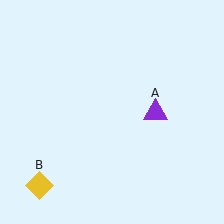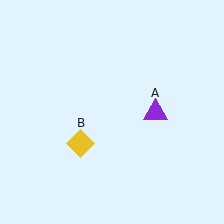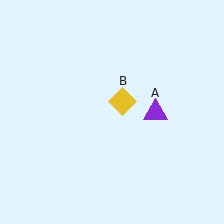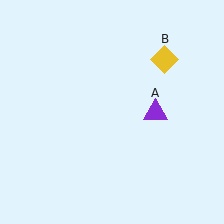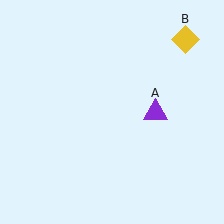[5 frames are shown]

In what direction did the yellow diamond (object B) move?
The yellow diamond (object B) moved up and to the right.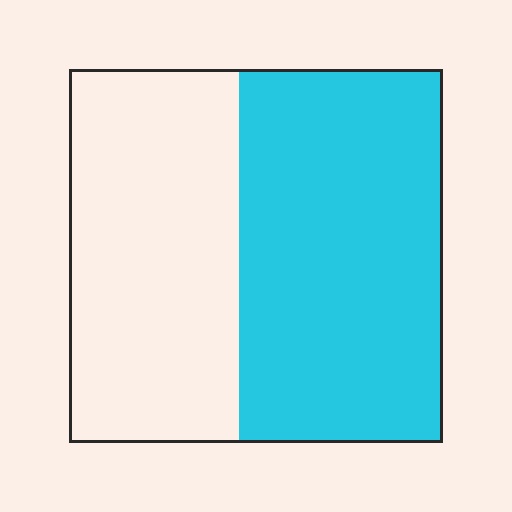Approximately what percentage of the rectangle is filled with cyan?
Approximately 55%.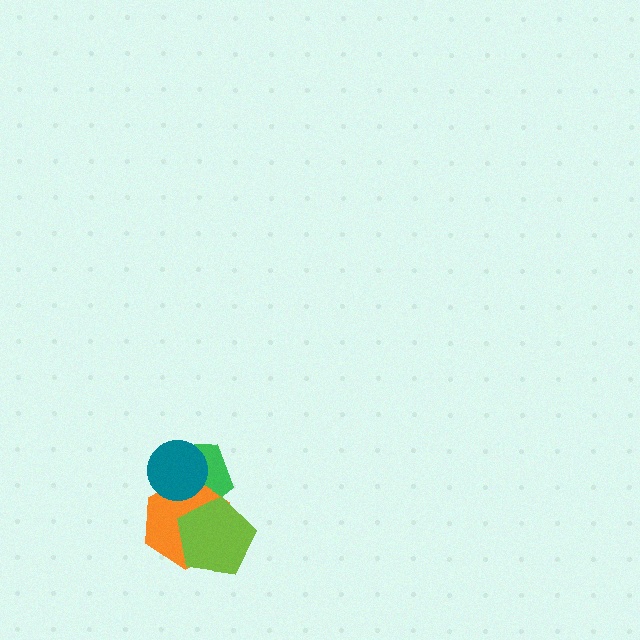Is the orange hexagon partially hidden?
Yes, it is partially covered by another shape.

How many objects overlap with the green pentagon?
3 objects overlap with the green pentagon.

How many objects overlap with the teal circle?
2 objects overlap with the teal circle.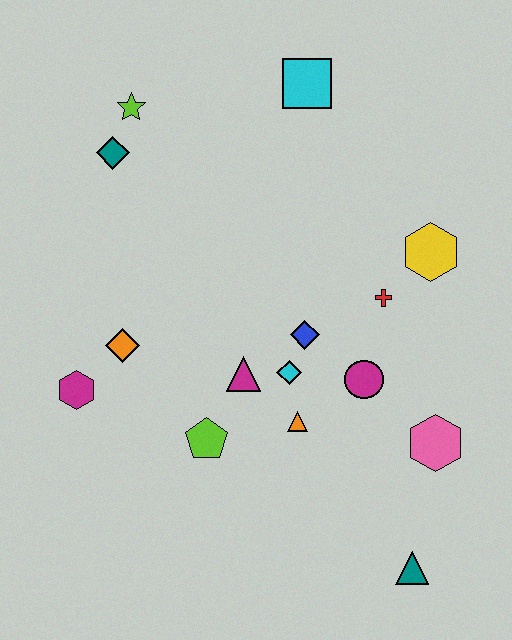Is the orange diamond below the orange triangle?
No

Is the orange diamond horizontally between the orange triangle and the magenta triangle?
No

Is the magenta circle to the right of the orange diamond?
Yes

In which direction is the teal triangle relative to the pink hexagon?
The teal triangle is below the pink hexagon.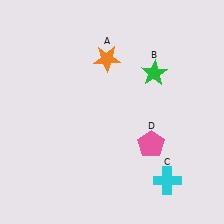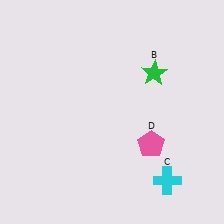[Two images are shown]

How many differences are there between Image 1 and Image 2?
There is 1 difference between the two images.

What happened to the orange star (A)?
The orange star (A) was removed in Image 2. It was in the top-left area of Image 1.